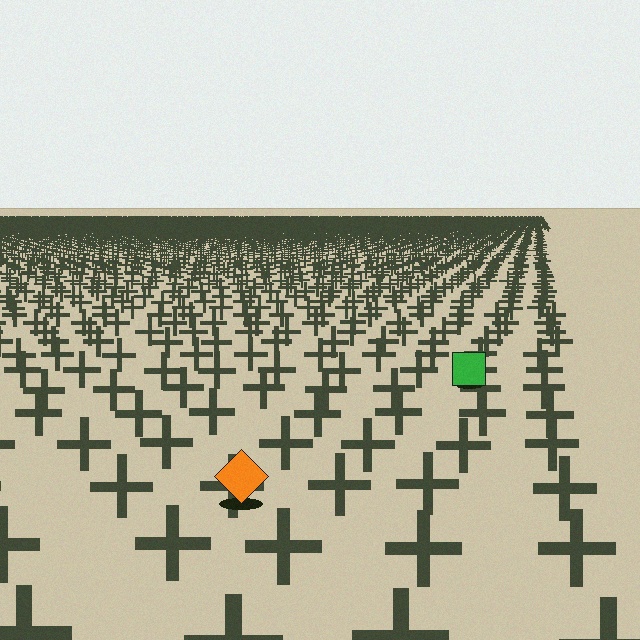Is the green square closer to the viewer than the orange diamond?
No. The orange diamond is closer — you can tell from the texture gradient: the ground texture is coarser near it.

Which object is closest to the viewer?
The orange diamond is closest. The texture marks near it are larger and more spread out.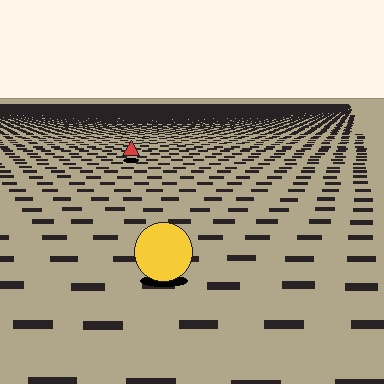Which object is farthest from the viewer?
The red triangle is farthest from the viewer. It appears smaller and the ground texture around it is denser.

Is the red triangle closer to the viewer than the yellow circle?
No. The yellow circle is closer — you can tell from the texture gradient: the ground texture is coarser near it.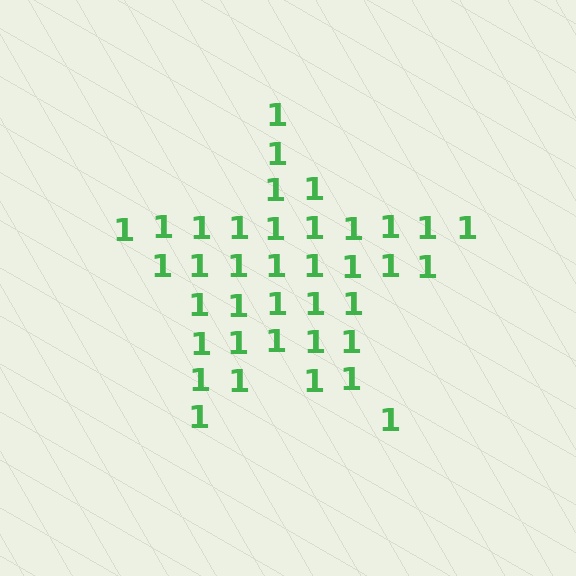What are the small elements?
The small elements are digit 1's.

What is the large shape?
The large shape is a star.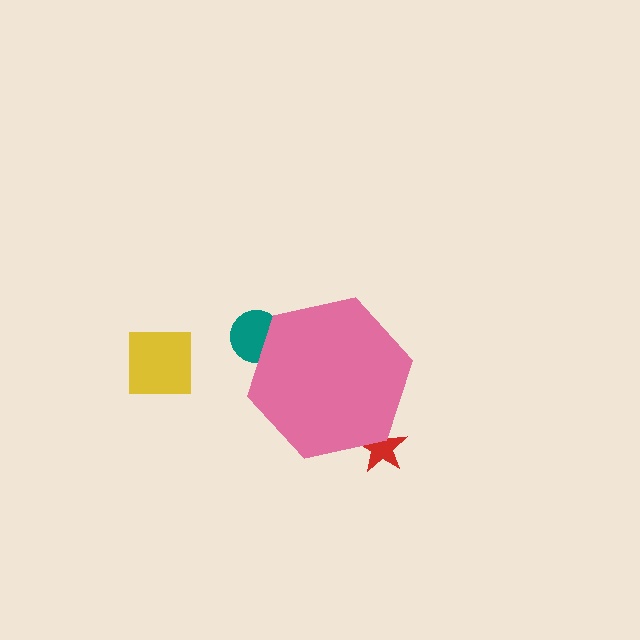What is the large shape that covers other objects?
A pink hexagon.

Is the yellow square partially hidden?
No, the yellow square is fully visible.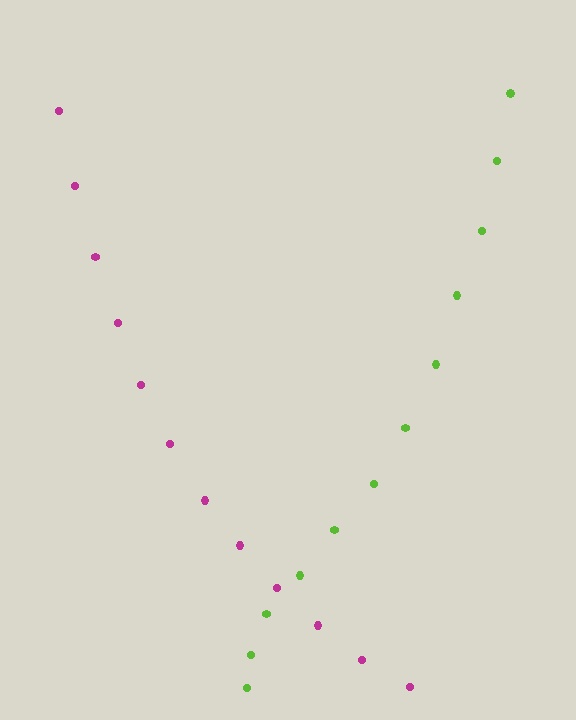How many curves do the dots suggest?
There are 2 distinct paths.